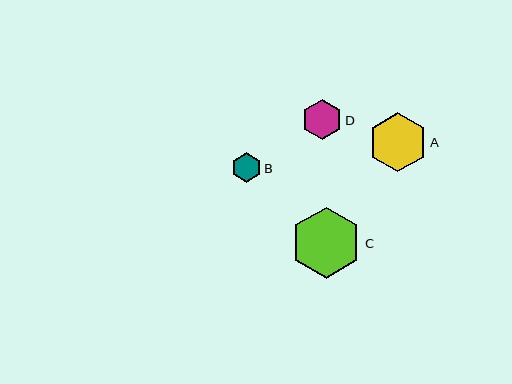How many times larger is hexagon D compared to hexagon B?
Hexagon D is approximately 1.4 times the size of hexagon B.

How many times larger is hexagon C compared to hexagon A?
Hexagon C is approximately 1.2 times the size of hexagon A.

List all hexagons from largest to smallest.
From largest to smallest: C, A, D, B.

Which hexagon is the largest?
Hexagon C is the largest with a size of approximately 71 pixels.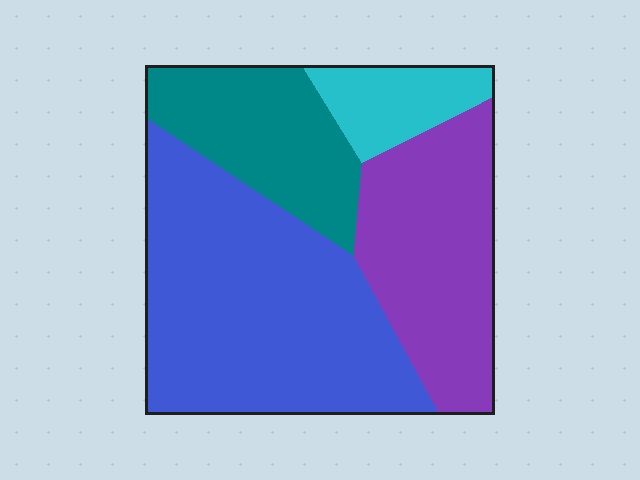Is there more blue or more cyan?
Blue.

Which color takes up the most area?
Blue, at roughly 45%.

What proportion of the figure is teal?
Teal covers roughly 20% of the figure.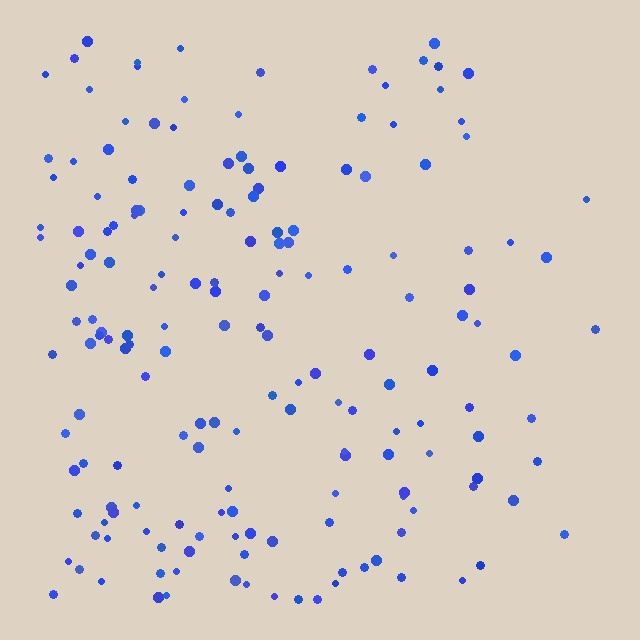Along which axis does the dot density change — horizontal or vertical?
Horizontal.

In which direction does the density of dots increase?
From right to left, with the left side densest.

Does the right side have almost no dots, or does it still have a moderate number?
Still a moderate number, just noticeably fewer than the left.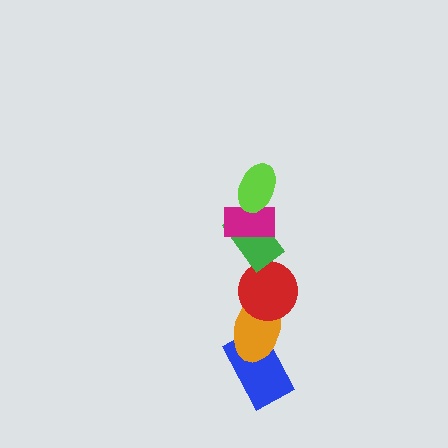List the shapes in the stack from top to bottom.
From top to bottom: the lime ellipse, the magenta rectangle, the green rectangle, the red circle, the orange ellipse, the blue rectangle.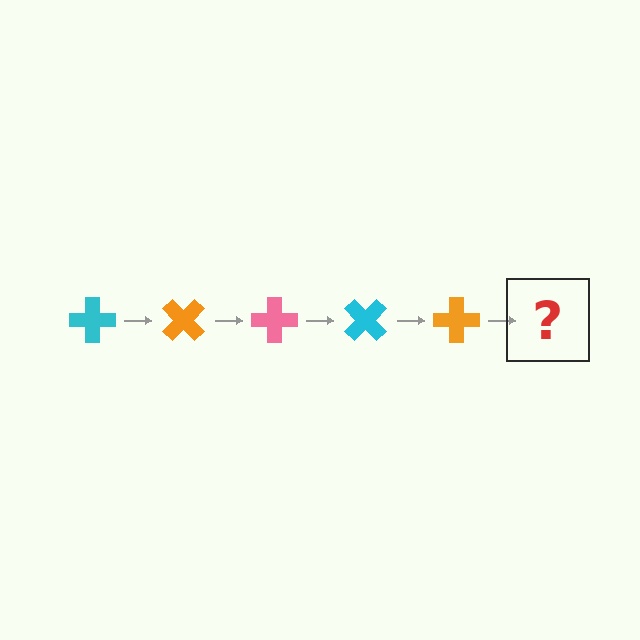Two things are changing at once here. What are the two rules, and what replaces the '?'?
The two rules are that it rotates 45 degrees each step and the color cycles through cyan, orange, and pink. The '?' should be a pink cross, rotated 225 degrees from the start.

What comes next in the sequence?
The next element should be a pink cross, rotated 225 degrees from the start.